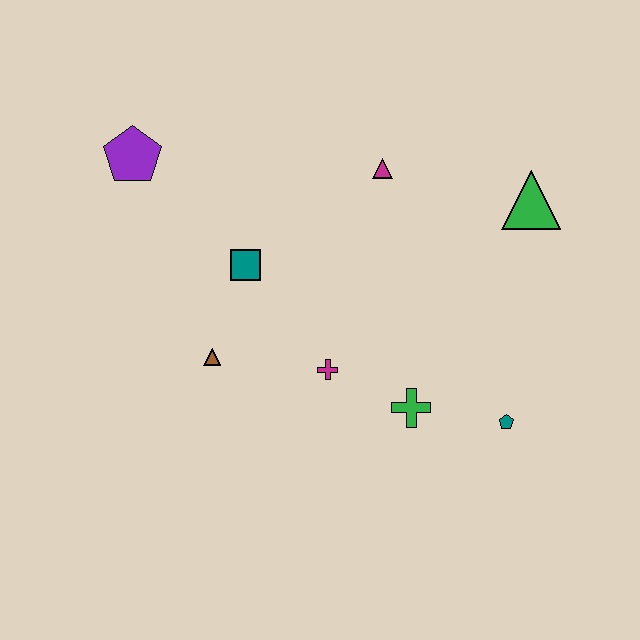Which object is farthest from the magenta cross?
The purple pentagon is farthest from the magenta cross.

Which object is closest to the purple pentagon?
The teal square is closest to the purple pentagon.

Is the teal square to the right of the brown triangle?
Yes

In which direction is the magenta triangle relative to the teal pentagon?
The magenta triangle is above the teal pentagon.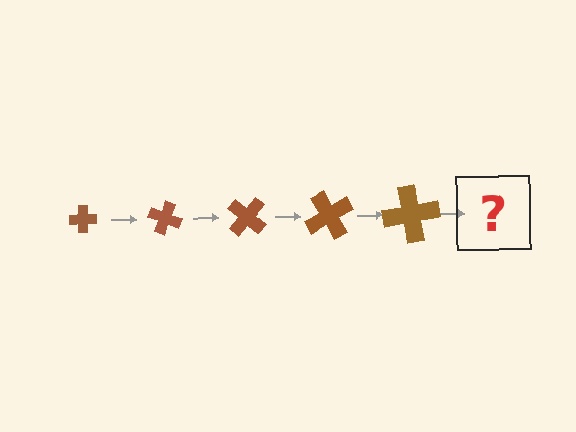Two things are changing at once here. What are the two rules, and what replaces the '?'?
The two rules are that the cross grows larger each step and it rotates 20 degrees each step. The '?' should be a cross, larger than the previous one and rotated 100 degrees from the start.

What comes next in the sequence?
The next element should be a cross, larger than the previous one and rotated 100 degrees from the start.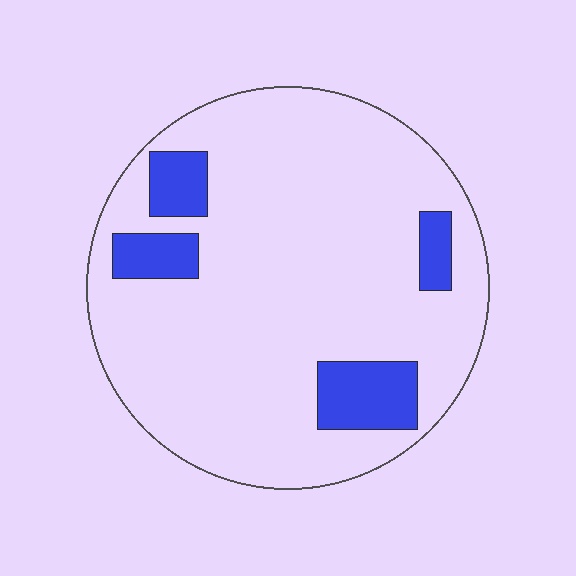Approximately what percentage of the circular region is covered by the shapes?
Approximately 15%.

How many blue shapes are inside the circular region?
4.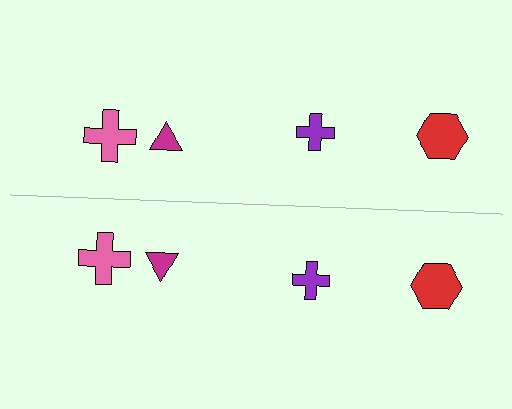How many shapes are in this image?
There are 8 shapes in this image.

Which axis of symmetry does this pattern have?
The pattern has a horizontal axis of symmetry running through the center of the image.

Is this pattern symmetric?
Yes, this pattern has bilateral (reflection) symmetry.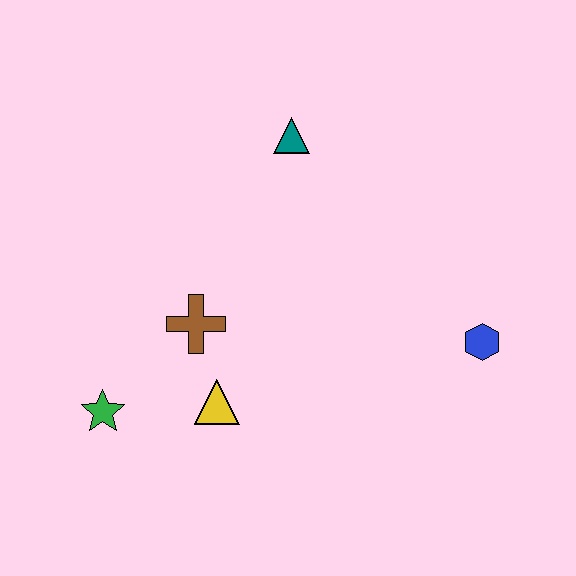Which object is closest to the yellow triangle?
The brown cross is closest to the yellow triangle.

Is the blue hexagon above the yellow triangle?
Yes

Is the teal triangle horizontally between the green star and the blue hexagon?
Yes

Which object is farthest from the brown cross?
The blue hexagon is farthest from the brown cross.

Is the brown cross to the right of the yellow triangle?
No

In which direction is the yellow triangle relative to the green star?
The yellow triangle is to the right of the green star.